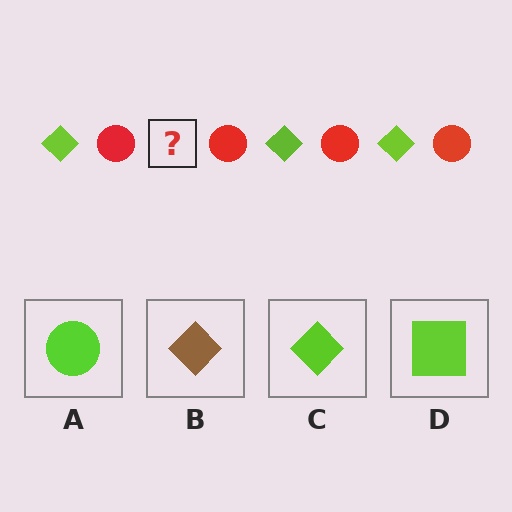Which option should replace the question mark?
Option C.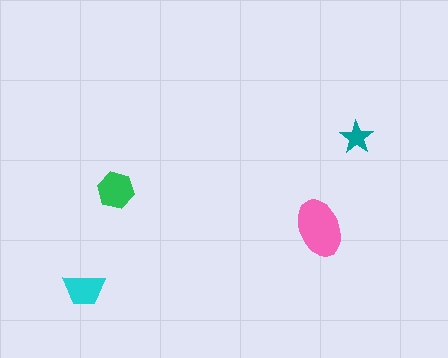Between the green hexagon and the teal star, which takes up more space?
The green hexagon.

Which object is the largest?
The pink ellipse.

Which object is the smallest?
The teal star.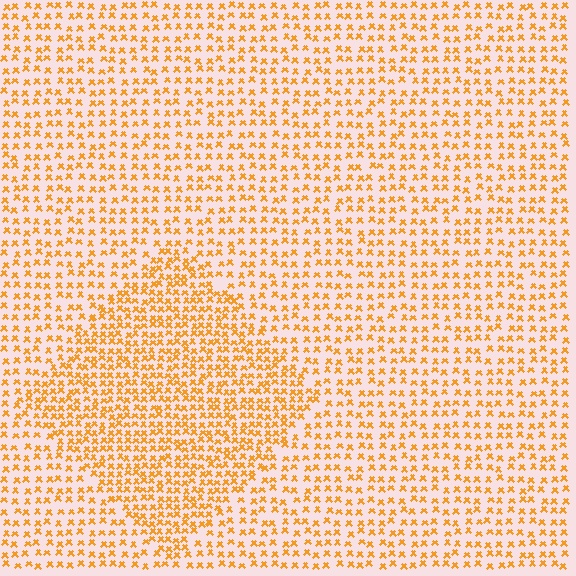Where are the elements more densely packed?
The elements are more densely packed inside the diamond boundary.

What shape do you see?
I see a diamond.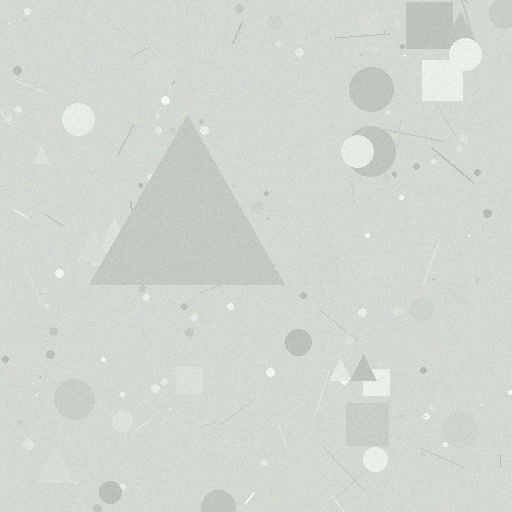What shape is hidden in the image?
A triangle is hidden in the image.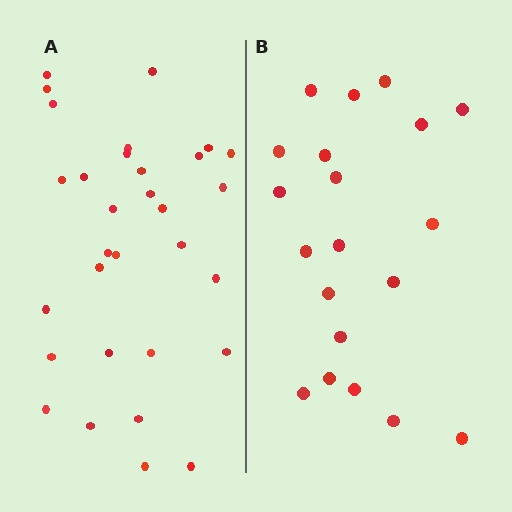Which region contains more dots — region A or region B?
Region A (the left region) has more dots.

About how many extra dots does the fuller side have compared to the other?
Region A has roughly 12 or so more dots than region B.